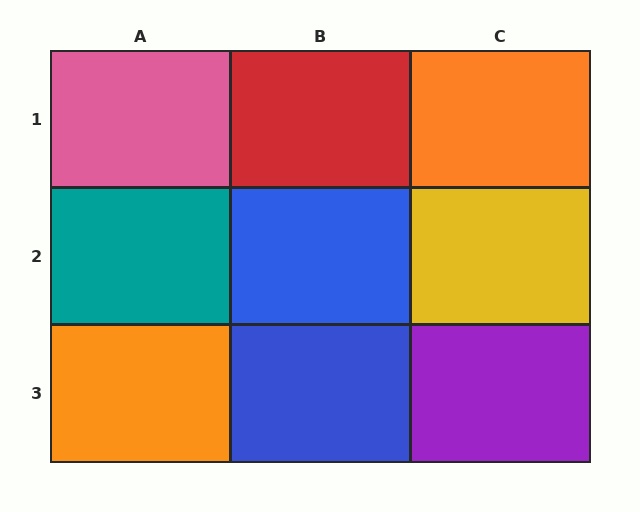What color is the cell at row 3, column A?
Orange.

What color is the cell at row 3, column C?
Purple.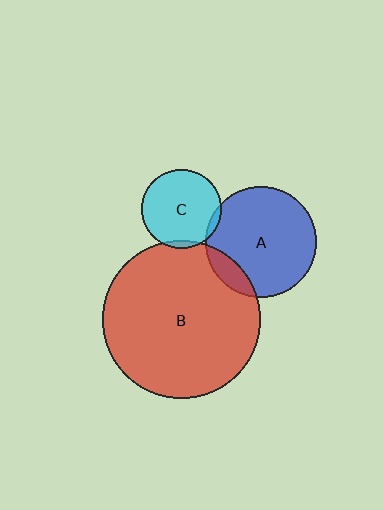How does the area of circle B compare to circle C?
Approximately 4.0 times.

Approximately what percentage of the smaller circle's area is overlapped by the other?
Approximately 5%.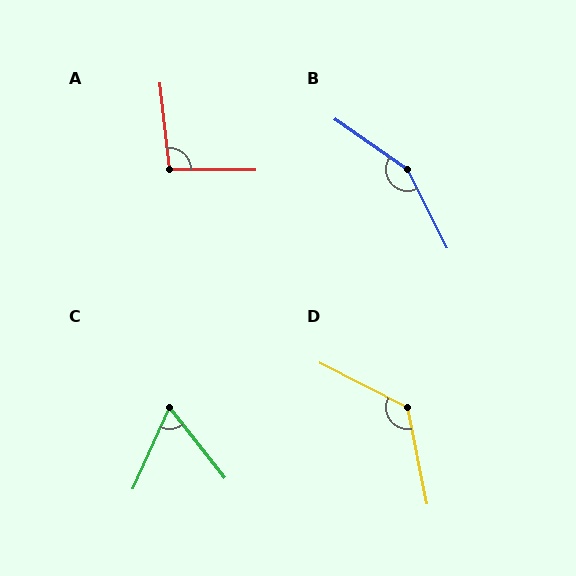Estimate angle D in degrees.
Approximately 128 degrees.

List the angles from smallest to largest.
C (63°), A (97°), D (128°), B (152°).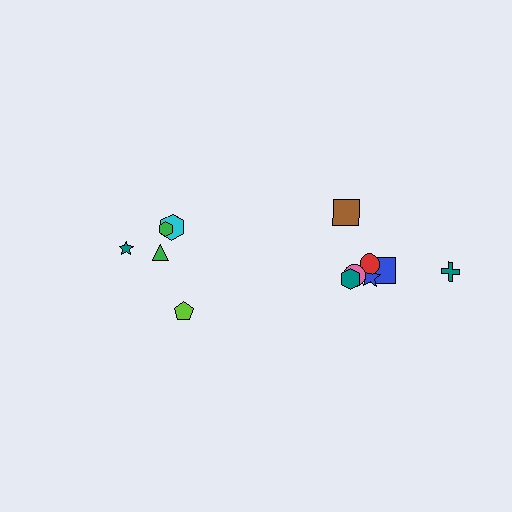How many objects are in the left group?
There are 5 objects.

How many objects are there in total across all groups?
There are 12 objects.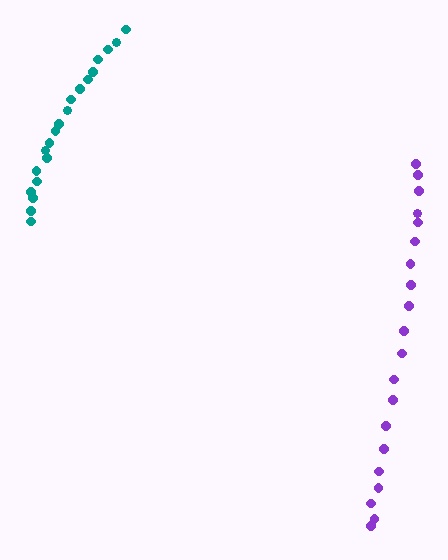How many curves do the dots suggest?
There are 2 distinct paths.